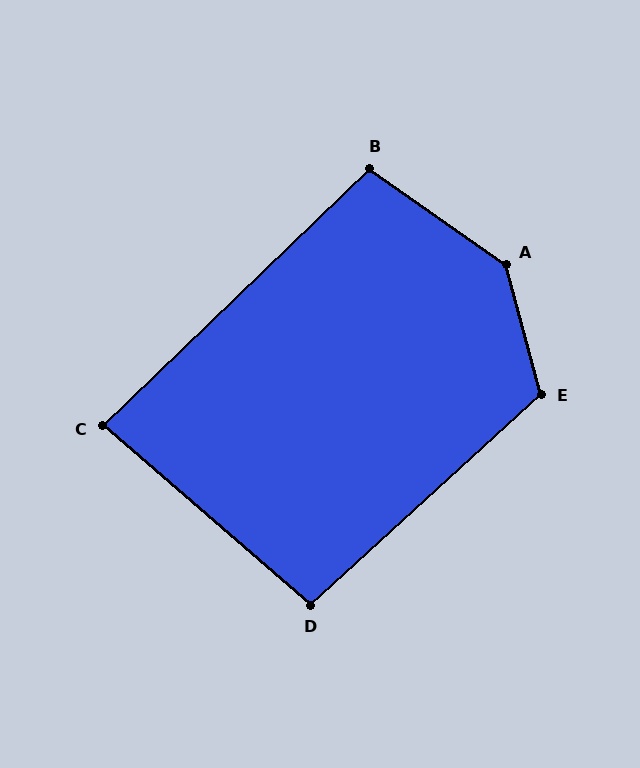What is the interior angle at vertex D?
Approximately 97 degrees (obtuse).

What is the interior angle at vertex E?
Approximately 117 degrees (obtuse).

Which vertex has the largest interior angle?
A, at approximately 140 degrees.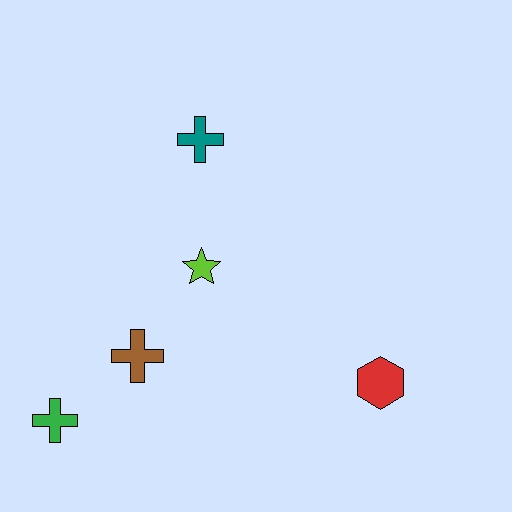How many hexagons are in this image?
There is 1 hexagon.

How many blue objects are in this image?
There are no blue objects.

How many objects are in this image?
There are 5 objects.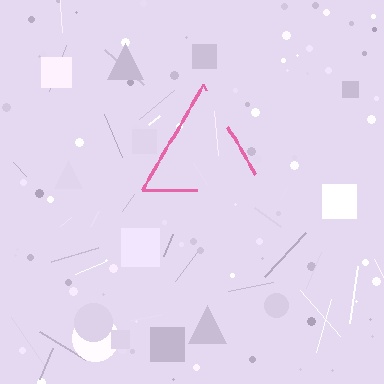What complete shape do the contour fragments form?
The contour fragments form a triangle.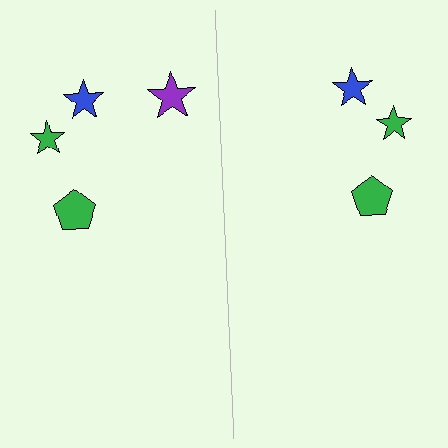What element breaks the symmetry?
A purple star is missing from the right side.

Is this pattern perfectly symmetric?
No, the pattern is not perfectly symmetric. A purple star is missing from the right side.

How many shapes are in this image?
There are 7 shapes in this image.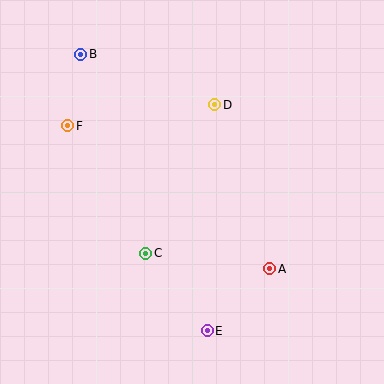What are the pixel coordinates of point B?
Point B is at (81, 54).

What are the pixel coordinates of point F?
Point F is at (68, 126).